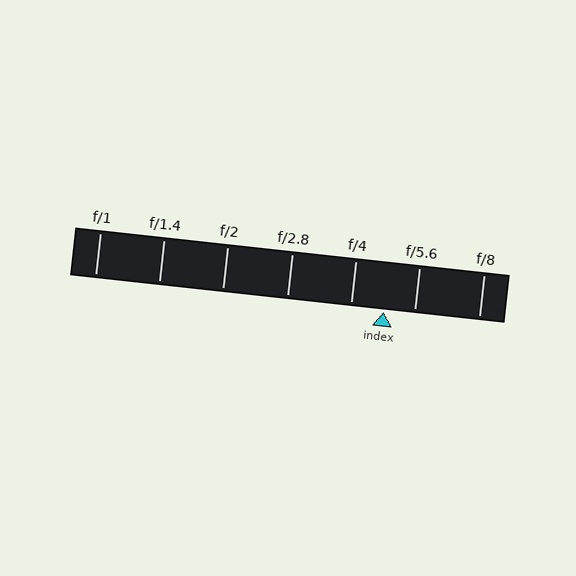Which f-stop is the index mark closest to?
The index mark is closest to f/5.6.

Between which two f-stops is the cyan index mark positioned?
The index mark is between f/4 and f/5.6.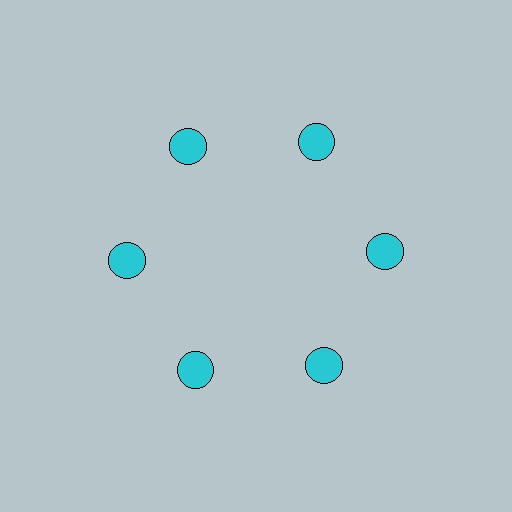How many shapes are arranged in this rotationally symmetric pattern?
There are 6 shapes, arranged in 6 groups of 1.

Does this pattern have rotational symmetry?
Yes, this pattern has 6-fold rotational symmetry. It looks the same after rotating 60 degrees around the center.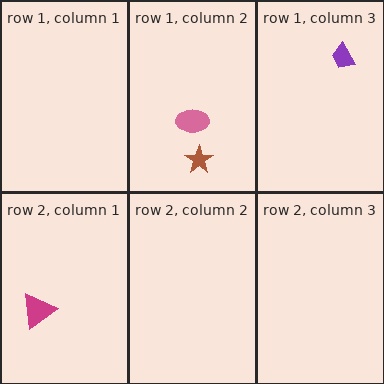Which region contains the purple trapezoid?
The row 1, column 3 region.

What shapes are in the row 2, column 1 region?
The magenta triangle.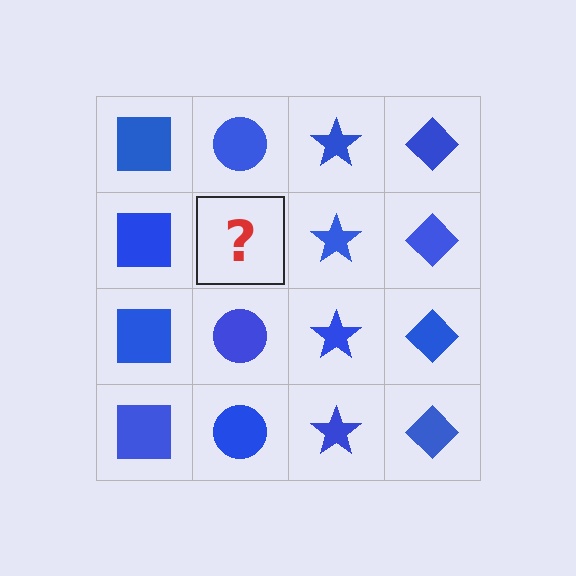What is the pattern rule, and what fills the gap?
The rule is that each column has a consistent shape. The gap should be filled with a blue circle.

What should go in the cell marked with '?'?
The missing cell should contain a blue circle.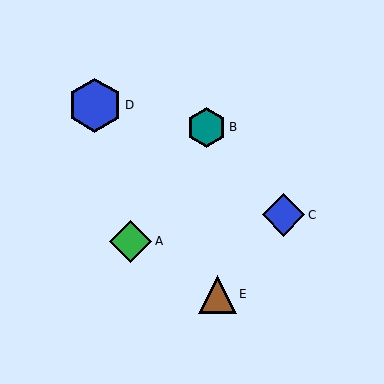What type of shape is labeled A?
Shape A is a green diamond.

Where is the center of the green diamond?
The center of the green diamond is at (130, 241).